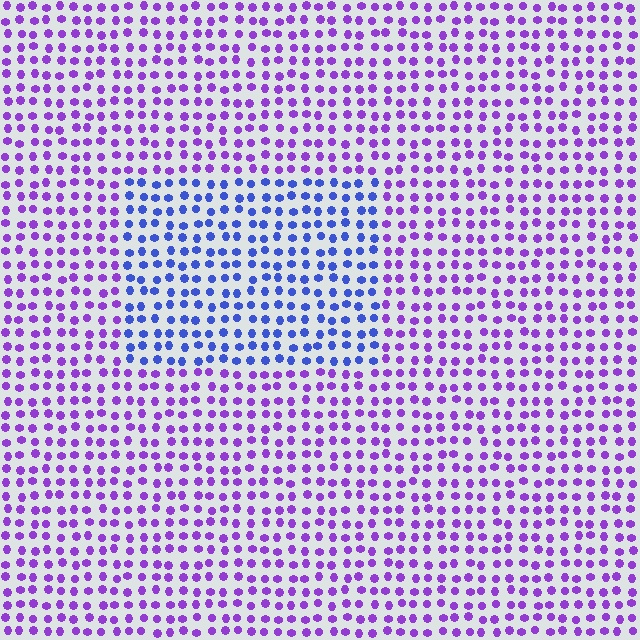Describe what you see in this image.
The image is filled with small purple elements in a uniform arrangement. A rectangle-shaped region is visible where the elements are tinted to a slightly different hue, forming a subtle color boundary.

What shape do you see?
I see a rectangle.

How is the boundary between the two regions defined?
The boundary is defined purely by a slight shift in hue (about 45 degrees). Spacing, size, and orientation are identical on both sides.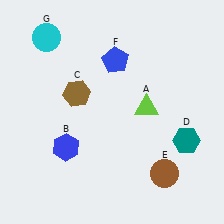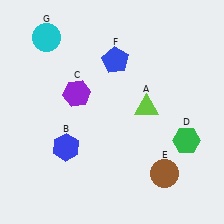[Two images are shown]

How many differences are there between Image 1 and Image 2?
There are 2 differences between the two images.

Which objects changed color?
C changed from brown to purple. D changed from teal to green.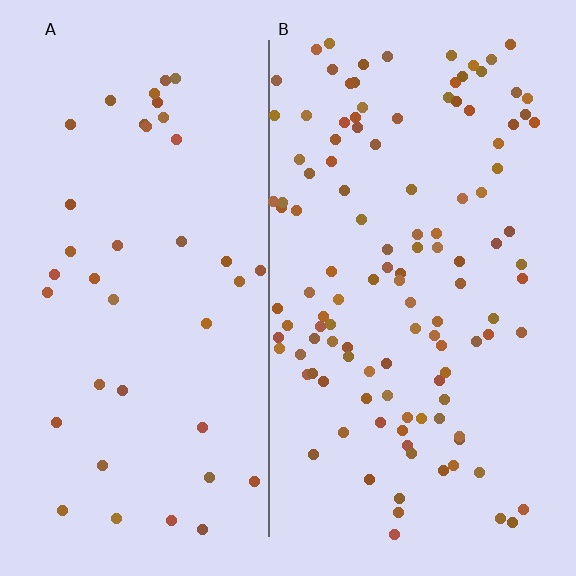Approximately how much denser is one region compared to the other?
Approximately 3.0× — region B over region A.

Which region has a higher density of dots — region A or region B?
B (the right).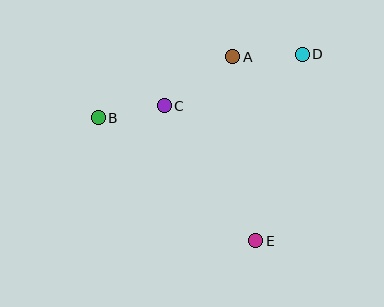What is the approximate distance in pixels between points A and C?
The distance between A and C is approximately 84 pixels.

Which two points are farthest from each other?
Points B and D are farthest from each other.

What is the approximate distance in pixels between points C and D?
The distance between C and D is approximately 147 pixels.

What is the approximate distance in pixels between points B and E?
The distance between B and E is approximately 200 pixels.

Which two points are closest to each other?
Points B and C are closest to each other.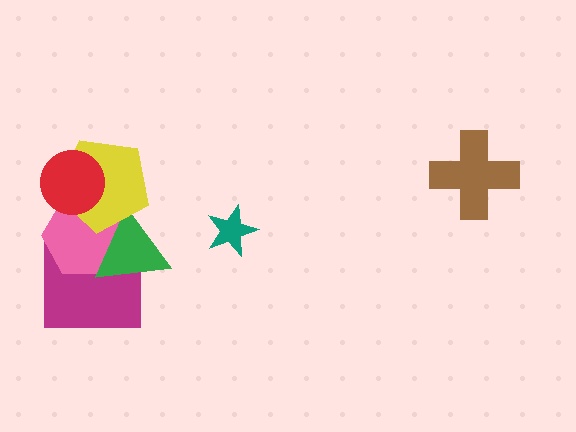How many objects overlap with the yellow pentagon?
3 objects overlap with the yellow pentagon.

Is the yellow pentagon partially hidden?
Yes, it is partially covered by another shape.